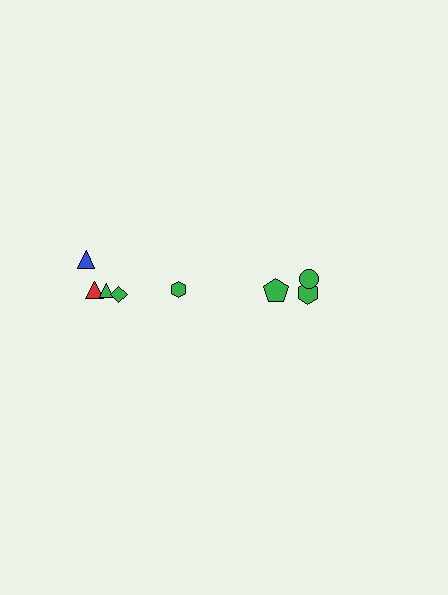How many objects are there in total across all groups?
There are 8 objects.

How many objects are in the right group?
There are 3 objects.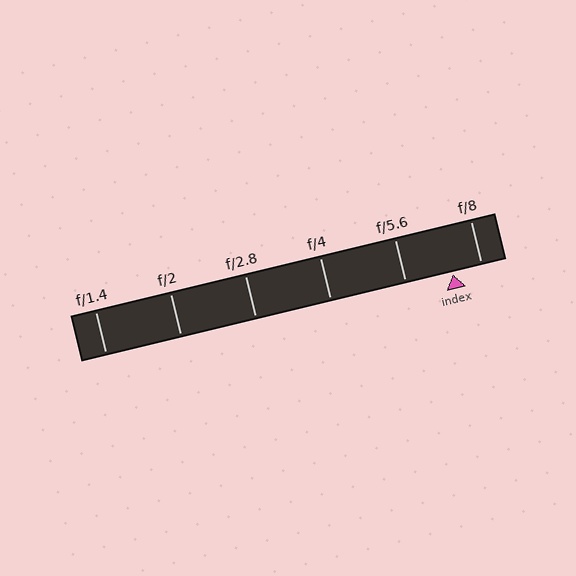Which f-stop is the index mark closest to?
The index mark is closest to f/8.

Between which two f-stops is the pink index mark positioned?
The index mark is between f/5.6 and f/8.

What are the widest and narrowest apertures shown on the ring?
The widest aperture shown is f/1.4 and the narrowest is f/8.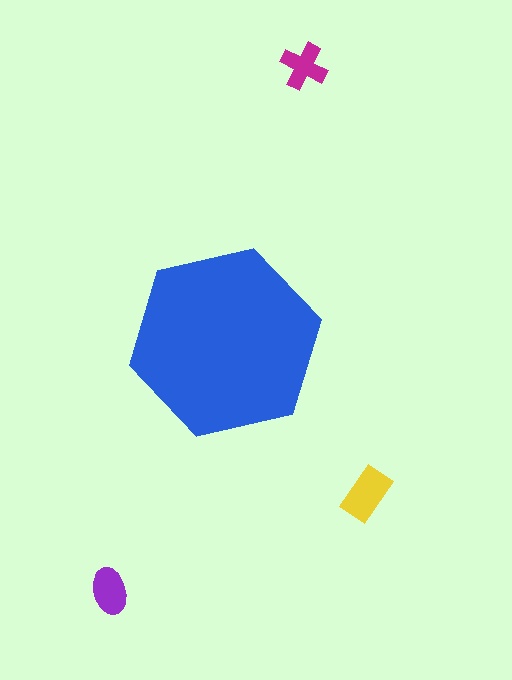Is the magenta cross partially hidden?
No, the magenta cross is fully visible.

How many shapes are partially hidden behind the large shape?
0 shapes are partially hidden.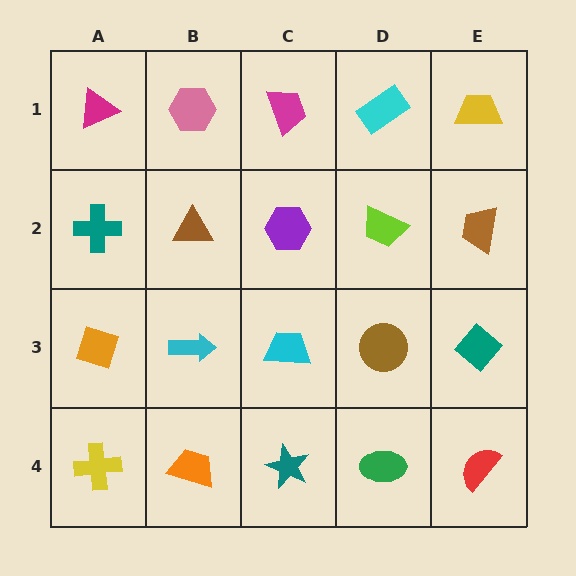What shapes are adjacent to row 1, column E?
A brown trapezoid (row 2, column E), a cyan rectangle (row 1, column D).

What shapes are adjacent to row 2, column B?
A pink hexagon (row 1, column B), a cyan arrow (row 3, column B), a teal cross (row 2, column A), a purple hexagon (row 2, column C).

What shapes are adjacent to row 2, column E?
A yellow trapezoid (row 1, column E), a teal diamond (row 3, column E), a lime trapezoid (row 2, column D).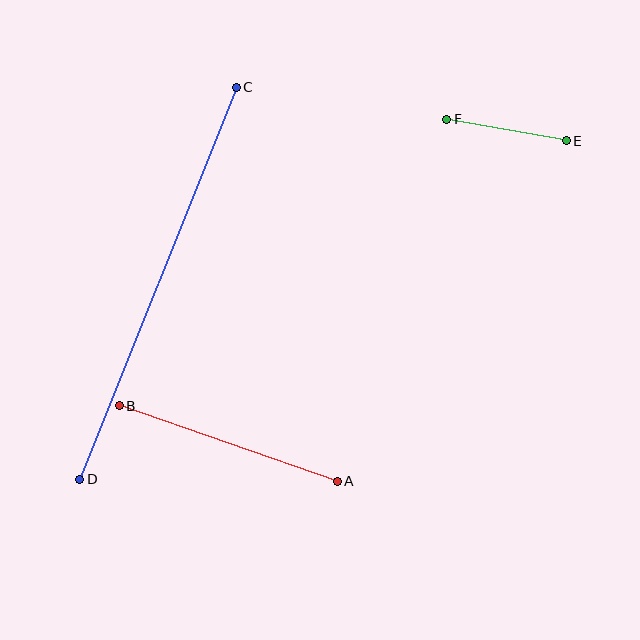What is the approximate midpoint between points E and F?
The midpoint is at approximately (507, 130) pixels.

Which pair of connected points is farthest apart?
Points C and D are farthest apart.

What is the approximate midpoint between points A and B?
The midpoint is at approximately (228, 443) pixels.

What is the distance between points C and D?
The distance is approximately 422 pixels.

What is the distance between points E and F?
The distance is approximately 121 pixels.